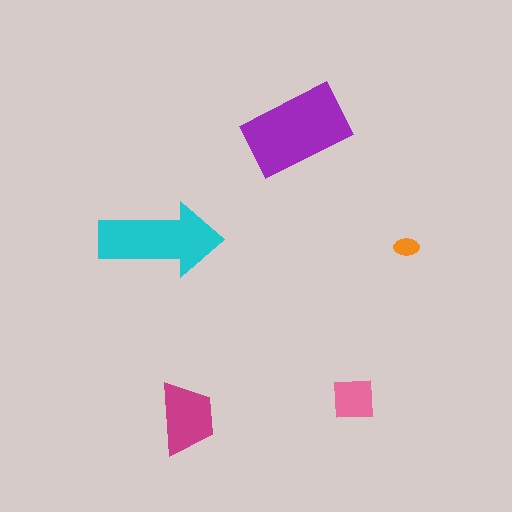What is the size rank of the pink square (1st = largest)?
4th.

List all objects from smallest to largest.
The orange ellipse, the pink square, the magenta trapezoid, the cyan arrow, the purple rectangle.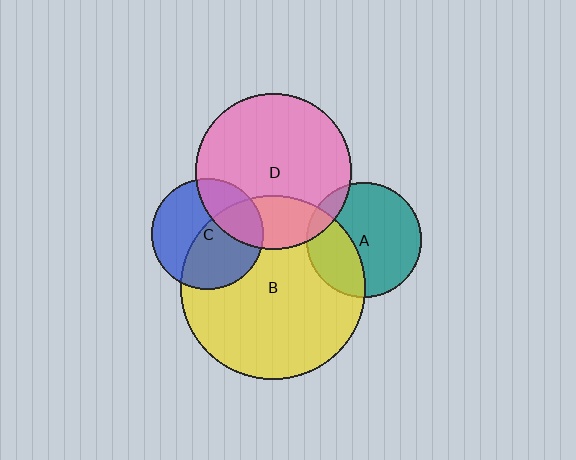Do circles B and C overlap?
Yes.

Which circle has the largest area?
Circle B (yellow).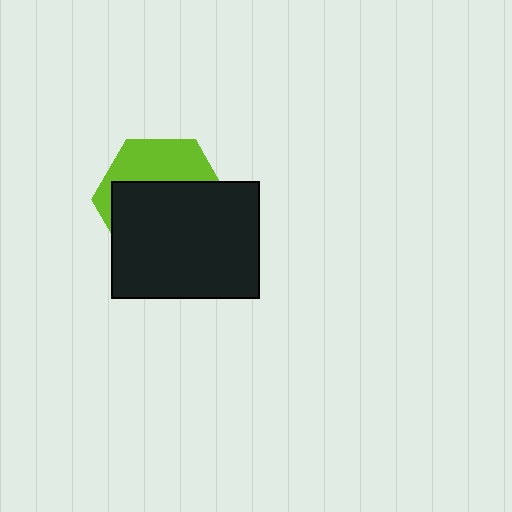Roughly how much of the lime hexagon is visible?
A small part of it is visible (roughly 37%).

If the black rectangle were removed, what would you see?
You would see the complete lime hexagon.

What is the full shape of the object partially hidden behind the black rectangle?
The partially hidden object is a lime hexagon.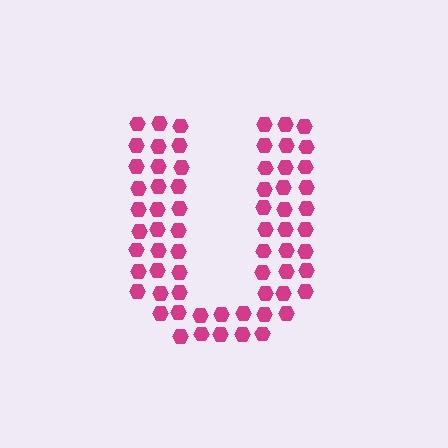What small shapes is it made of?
It is made of small hexagons.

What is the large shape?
The large shape is the letter U.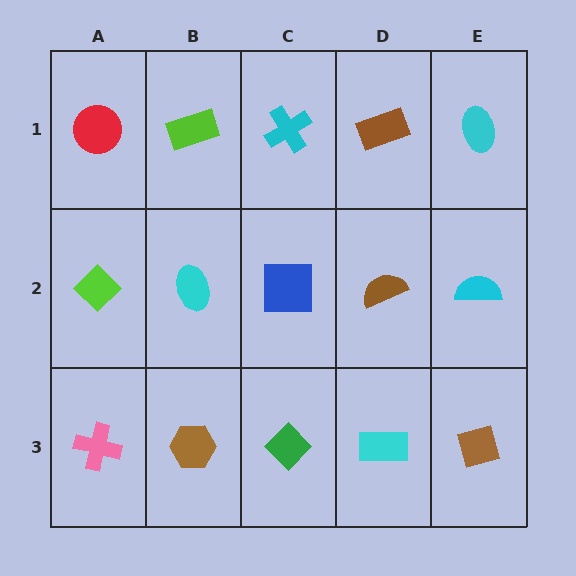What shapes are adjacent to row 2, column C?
A cyan cross (row 1, column C), a green diamond (row 3, column C), a cyan ellipse (row 2, column B), a brown semicircle (row 2, column D).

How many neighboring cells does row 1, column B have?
3.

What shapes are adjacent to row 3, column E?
A cyan semicircle (row 2, column E), a cyan rectangle (row 3, column D).